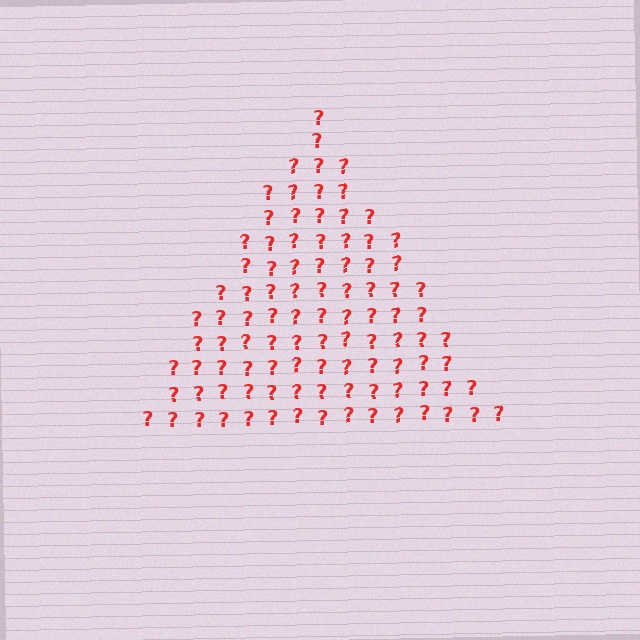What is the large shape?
The large shape is a triangle.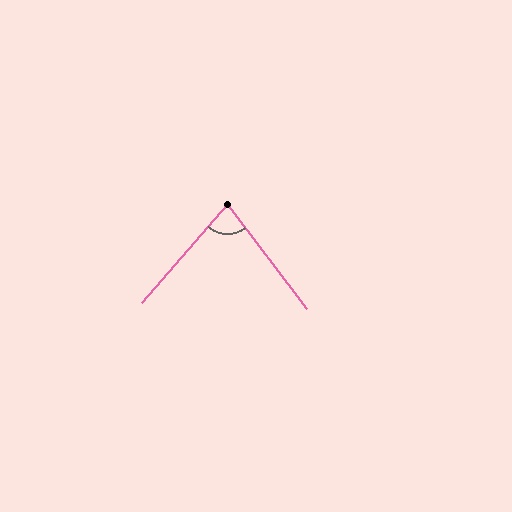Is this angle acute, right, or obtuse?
It is acute.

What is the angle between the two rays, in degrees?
Approximately 78 degrees.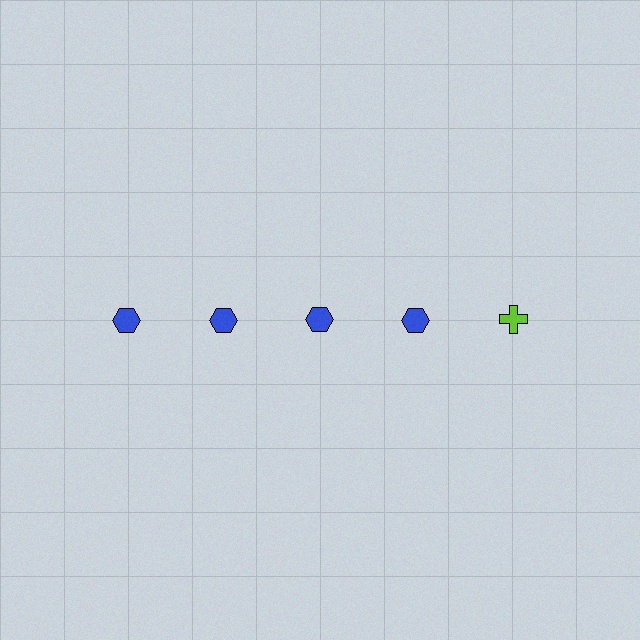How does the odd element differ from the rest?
It differs in both color (lime instead of blue) and shape (cross instead of hexagon).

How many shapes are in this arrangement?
There are 5 shapes arranged in a grid pattern.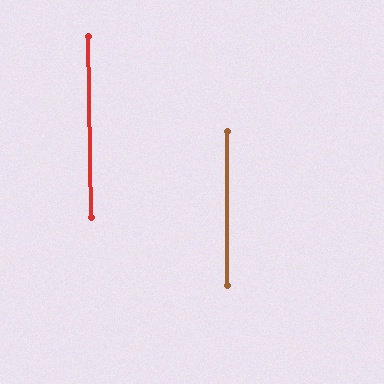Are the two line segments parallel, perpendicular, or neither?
Parallel — their directions differ by only 0.8°.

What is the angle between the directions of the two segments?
Approximately 1 degree.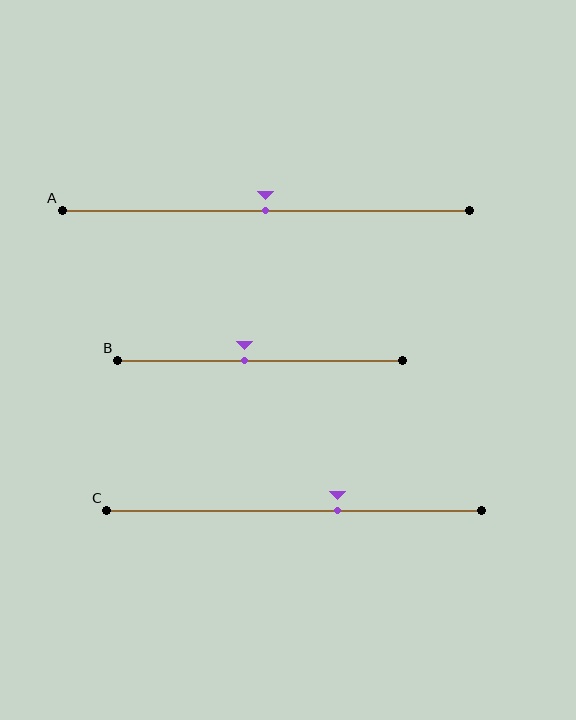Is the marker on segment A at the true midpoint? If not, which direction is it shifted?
Yes, the marker on segment A is at the true midpoint.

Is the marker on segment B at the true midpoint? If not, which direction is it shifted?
No, the marker on segment B is shifted to the left by about 5% of the segment length.